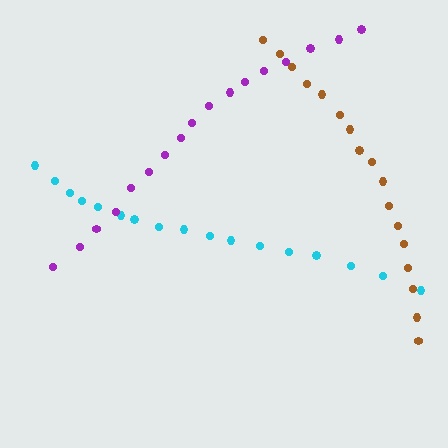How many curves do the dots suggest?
There are 3 distinct paths.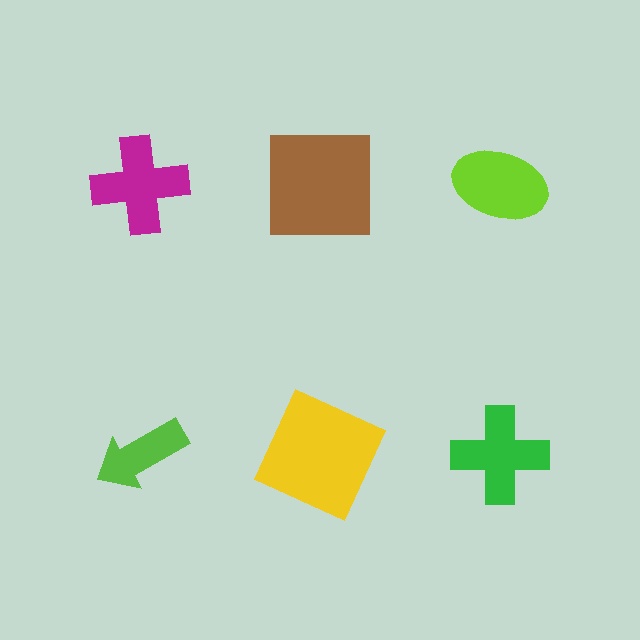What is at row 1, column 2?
A brown square.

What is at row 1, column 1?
A magenta cross.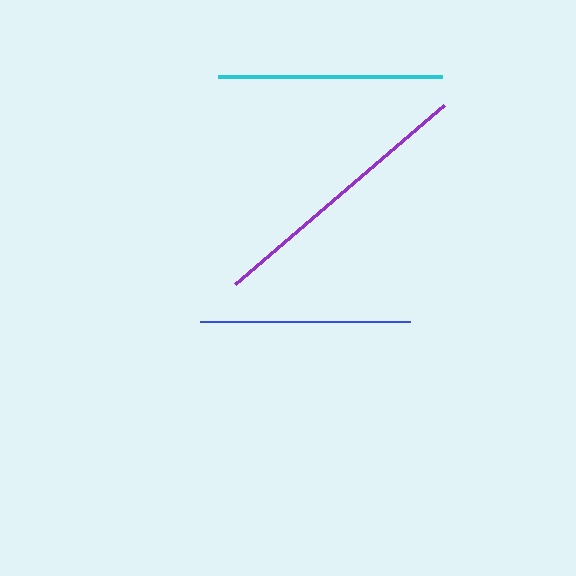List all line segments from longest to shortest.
From longest to shortest: purple, cyan, blue.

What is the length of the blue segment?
The blue segment is approximately 210 pixels long.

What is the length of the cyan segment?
The cyan segment is approximately 223 pixels long.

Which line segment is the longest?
The purple line is the longest at approximately 276 pixels.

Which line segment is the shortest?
The blue line is the shortest at approximately 210 pixels.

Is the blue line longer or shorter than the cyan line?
The cyan line is longer than the blue line.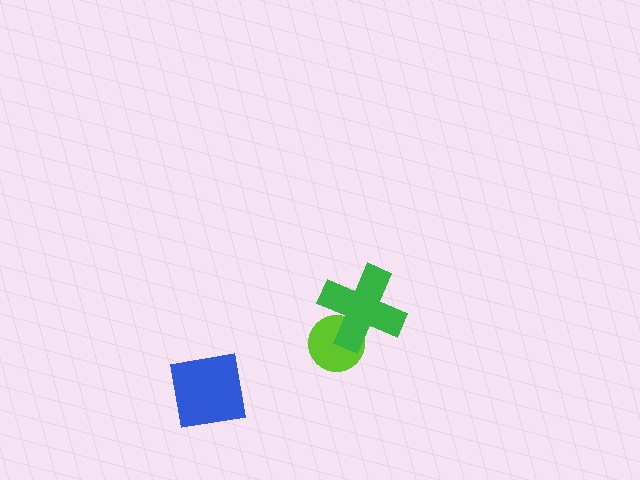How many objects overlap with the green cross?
1 object overlaps with the green cross.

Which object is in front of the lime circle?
The green cross is in front of the lime circle.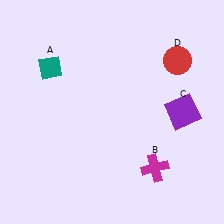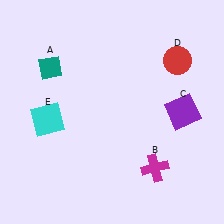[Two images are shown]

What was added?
A cyan square (E) was added in Image 2.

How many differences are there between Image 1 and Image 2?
There is 1 difference between the two images.